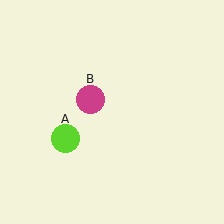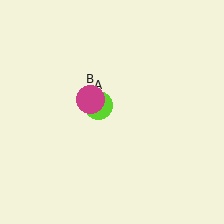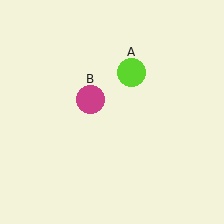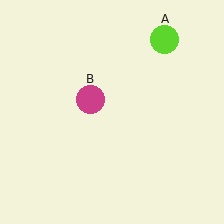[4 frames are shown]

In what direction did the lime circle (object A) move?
The lime circle (object A) moved up and to the right.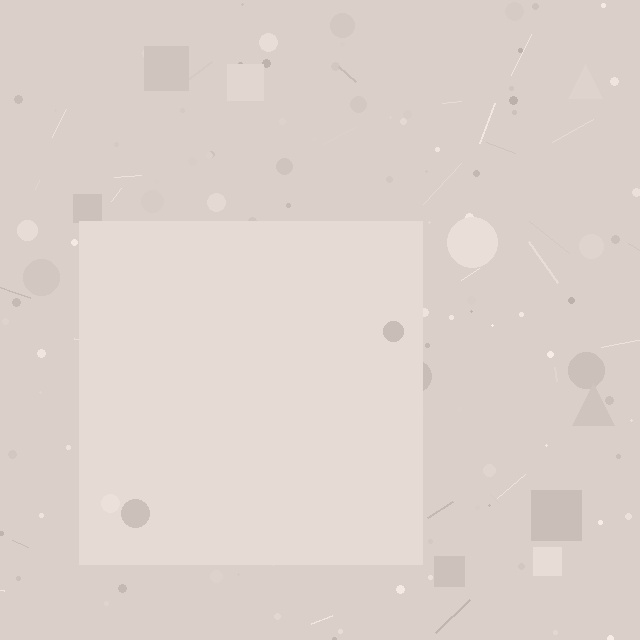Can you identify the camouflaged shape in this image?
The camouflaged shape is a square.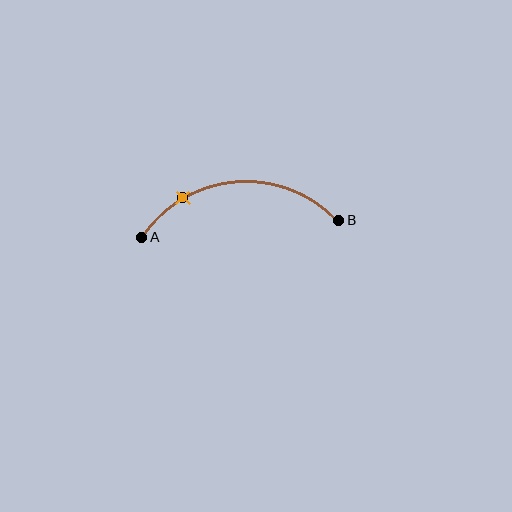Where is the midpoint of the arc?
The arc midpoint is the point on the curve farthest from the straight line joining A and B. It sits above that line.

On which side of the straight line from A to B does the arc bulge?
The arc bulges above the straight line connecting A and B.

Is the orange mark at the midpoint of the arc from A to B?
No. The orange mark lies on the arc but is closer to endpoint A. The arc midpoint would be at the point on the curve equidistant along the arc from both A and B.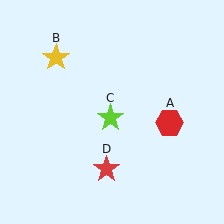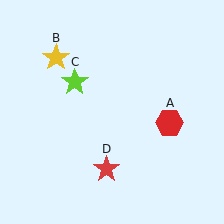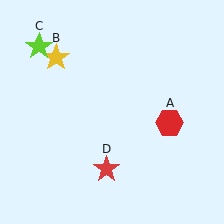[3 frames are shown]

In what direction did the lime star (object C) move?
The lime star (object C) moved up and to the left.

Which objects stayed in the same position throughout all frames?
Red hexagon (object A) and yellow star (object B) and red star (object D) remained stationary.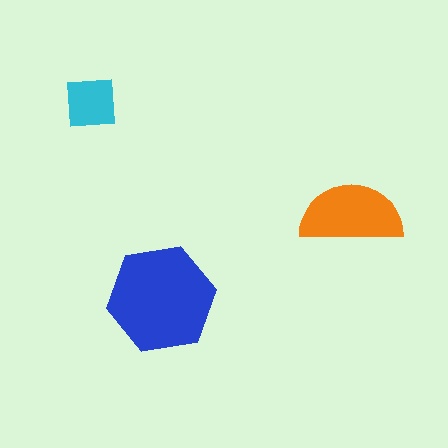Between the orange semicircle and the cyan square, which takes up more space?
The orange semicircle.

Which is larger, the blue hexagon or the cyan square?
The blue hexagon.